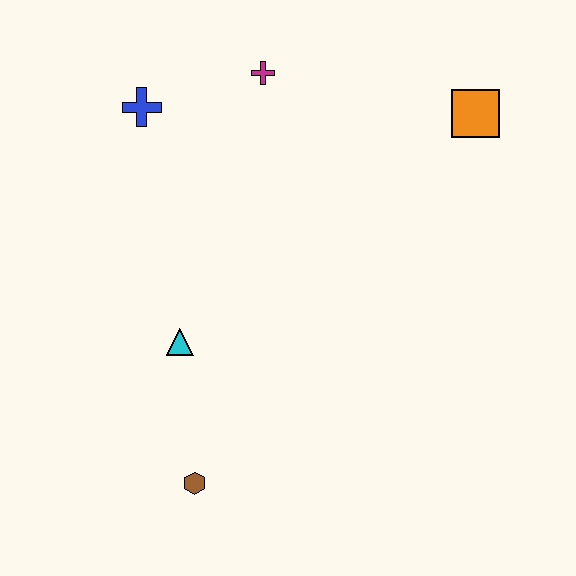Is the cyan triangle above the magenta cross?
No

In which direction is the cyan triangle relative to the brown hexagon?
The cyan triangle is above the brown hexagon.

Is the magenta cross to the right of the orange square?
No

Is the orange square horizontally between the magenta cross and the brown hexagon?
No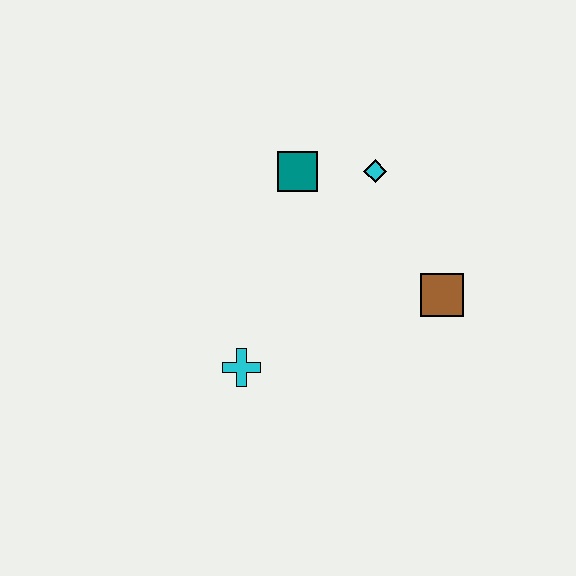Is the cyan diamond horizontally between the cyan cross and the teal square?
No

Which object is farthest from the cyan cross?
The cyan diamond is farthest from the cyan cross.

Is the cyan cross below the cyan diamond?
Yes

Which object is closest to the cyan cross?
The teal square is closest to the cyan cross.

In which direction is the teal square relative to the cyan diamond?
The teal square is to the left of the cyan diamond.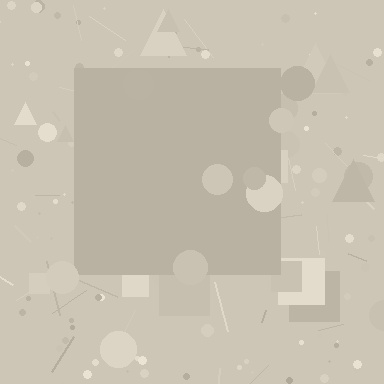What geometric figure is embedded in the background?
A square is embedded in the background.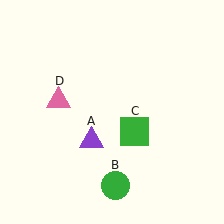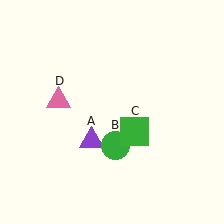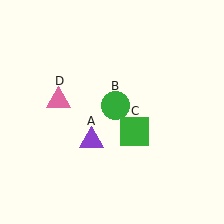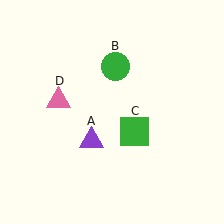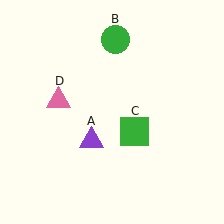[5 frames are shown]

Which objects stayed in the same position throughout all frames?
Purple triangle (object A) and green square (object C) and pink triangle (object D) remained stationary.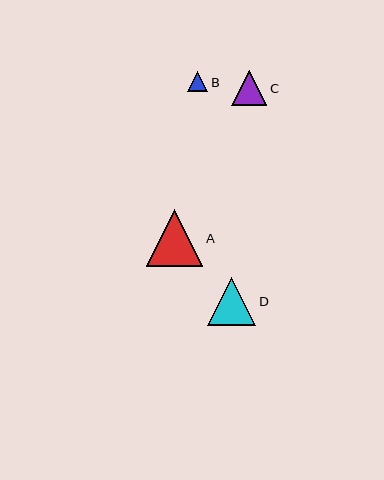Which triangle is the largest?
Triangle A is the largest with a size of approximately 57 pixels.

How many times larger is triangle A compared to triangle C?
Triangle A is approximately 1.6 times the size of triangle C.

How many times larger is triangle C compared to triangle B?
Triangle C is approximately 1.7 times the size of triangle B.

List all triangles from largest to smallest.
From largest to smallest: A, D, C, B.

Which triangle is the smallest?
Triangle B is the smallest with a size of approximately 21 pixels.